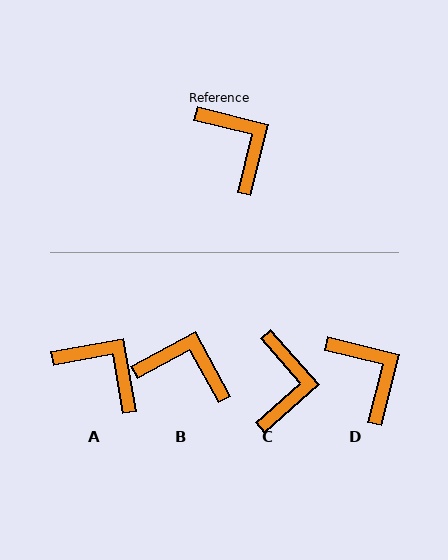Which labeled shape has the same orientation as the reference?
D.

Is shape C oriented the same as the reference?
No, it is off by about 35 degrees.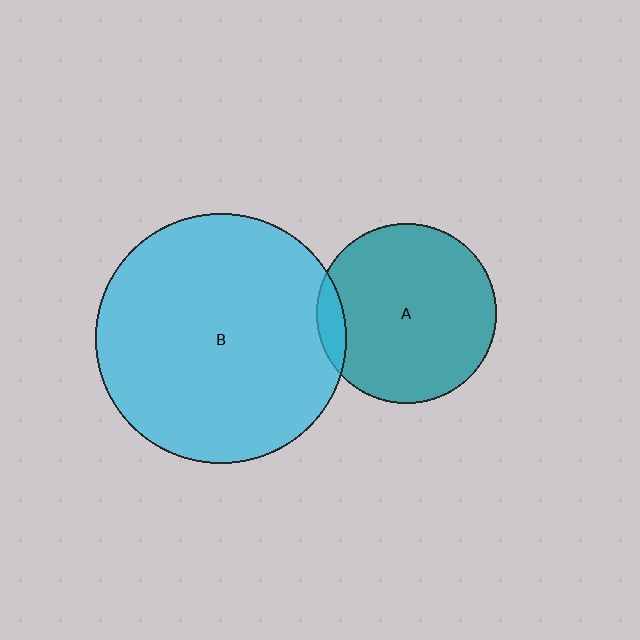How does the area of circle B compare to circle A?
Approximately 1.9 times.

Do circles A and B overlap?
Yes.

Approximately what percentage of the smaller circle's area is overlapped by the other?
Approximately 10%.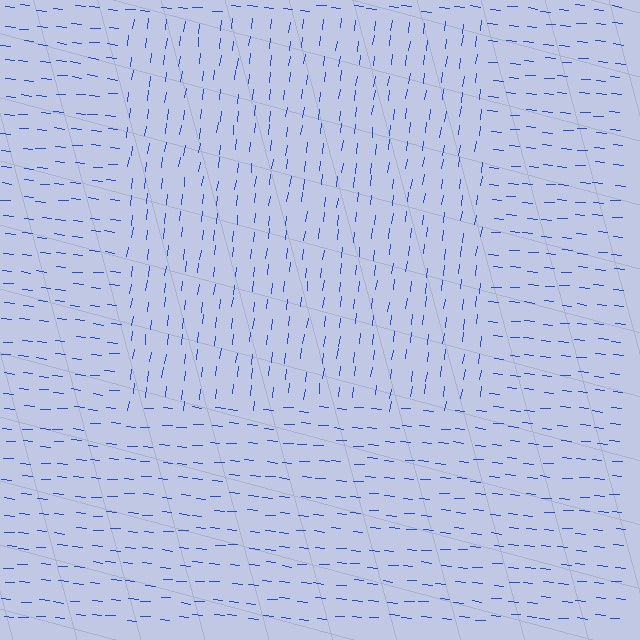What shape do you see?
I see a rectangle.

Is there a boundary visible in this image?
Yes, there is a texture boundary formed by a change in line orientation.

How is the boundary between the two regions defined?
The boundary is defined purely by a change in line orientation (approximately 87 degrees difference). All lines are the same color and thickness.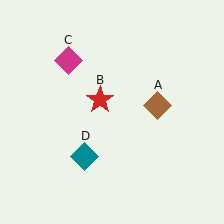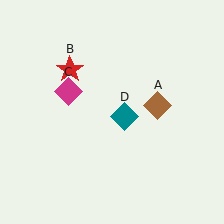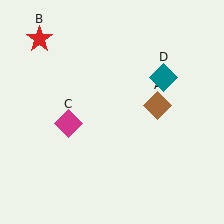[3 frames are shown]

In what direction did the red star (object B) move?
The red star (object B) moved up and to the left.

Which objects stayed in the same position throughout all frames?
Brown diamond (object A) remained stationary.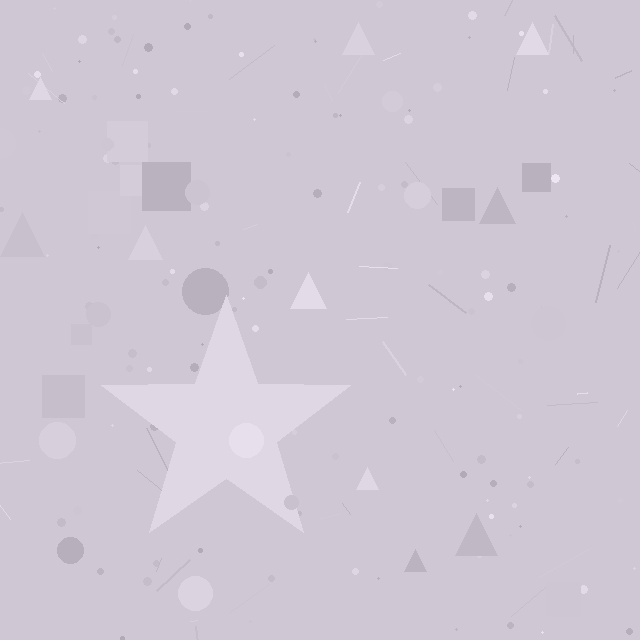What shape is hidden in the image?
A star is hidden in the image.